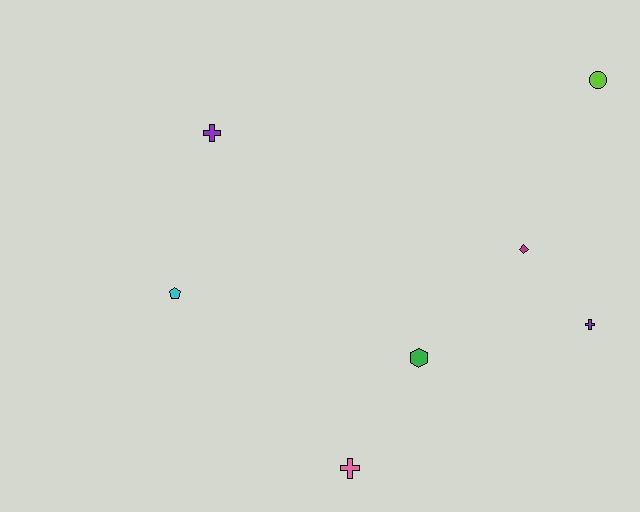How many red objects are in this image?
There are no red objects.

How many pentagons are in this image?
There is 1 pentagon.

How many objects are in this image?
There are 7 objects.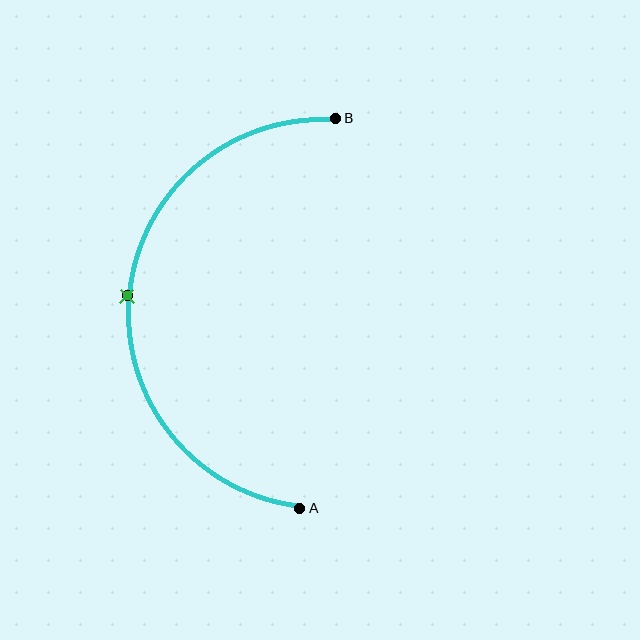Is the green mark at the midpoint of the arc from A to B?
Yes. The green mark lies on the arc at equal arc-length from both A and B — it is the arc midpoint.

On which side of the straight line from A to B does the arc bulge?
The arc bulges to the left of the straight line connecting A and B.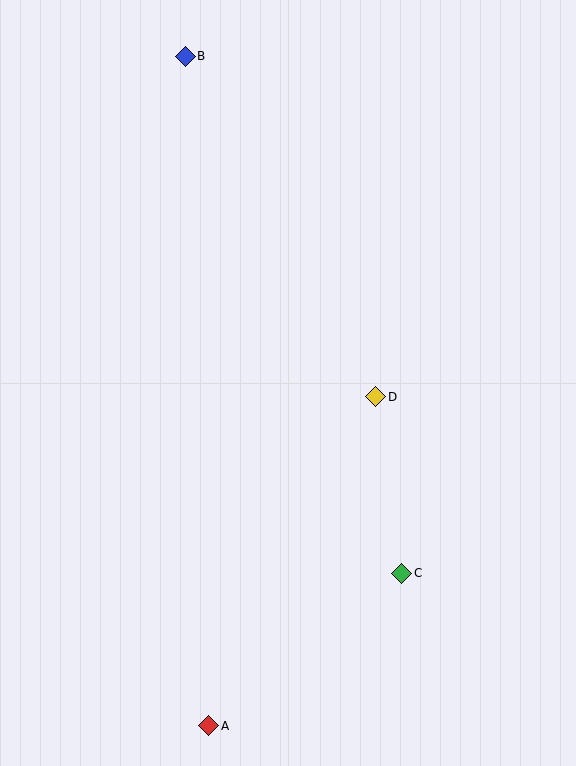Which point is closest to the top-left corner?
Point B is closest to the top-left corner.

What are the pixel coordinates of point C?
Point C is at (402, 573).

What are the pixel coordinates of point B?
Point B is at (185, 56).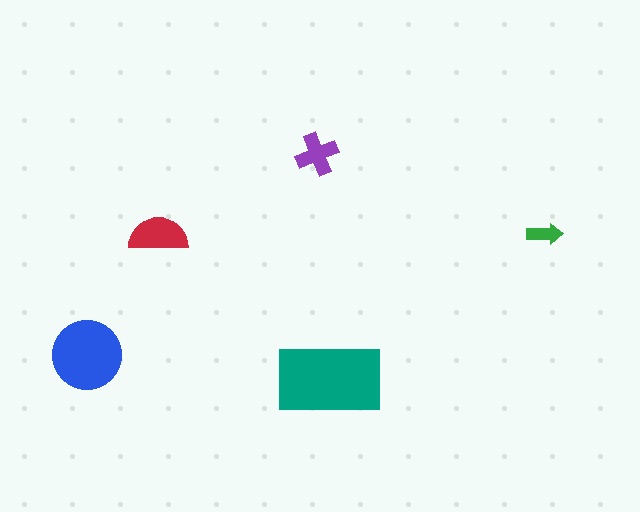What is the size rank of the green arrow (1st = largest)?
5th.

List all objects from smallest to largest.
The green arrow, the purple cross, the red semicircle, the blue circle, the teal rectangle.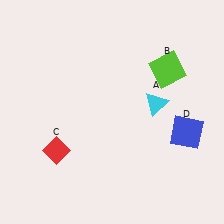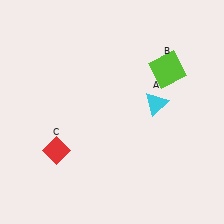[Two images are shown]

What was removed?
The blue square (D) was removed in Image 2.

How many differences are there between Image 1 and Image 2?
There is 1 difference between the two images.